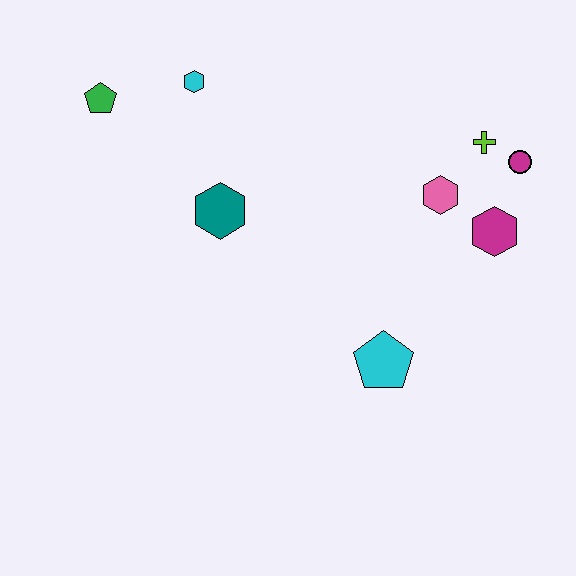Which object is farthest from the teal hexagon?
The magenta circle is farthest from the teal hexagon.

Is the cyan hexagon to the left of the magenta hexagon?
Yes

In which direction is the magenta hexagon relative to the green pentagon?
The magenta hexagon is to the right of the green pentagon.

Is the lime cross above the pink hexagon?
Yes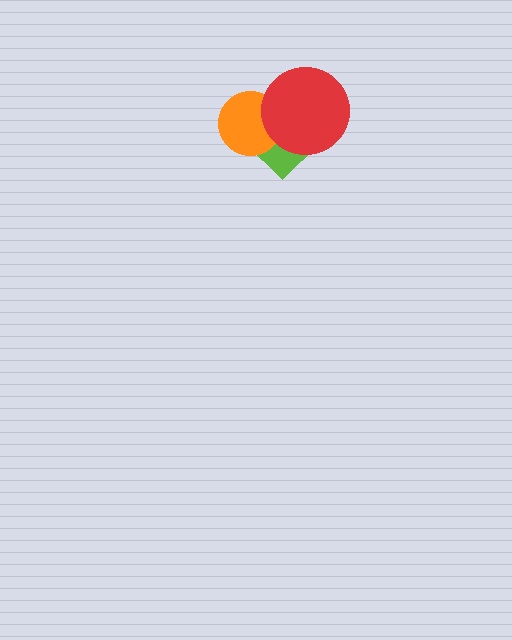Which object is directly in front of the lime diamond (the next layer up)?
The orange circle is directly in front of the lime diamond.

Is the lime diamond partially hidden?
Yes, it is partially covered by another shape.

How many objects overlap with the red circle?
2 objects overlap with the red circle.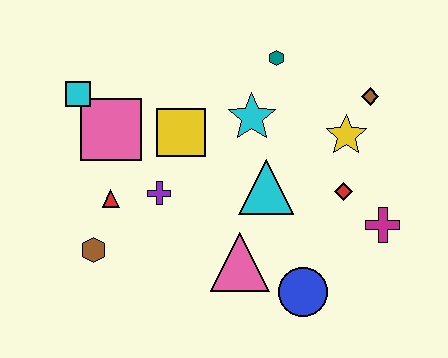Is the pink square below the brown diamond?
Yes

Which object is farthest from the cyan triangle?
The cyan square is farthest from the cyan triangle.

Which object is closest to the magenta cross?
The red diamond is closest to the magenta cross.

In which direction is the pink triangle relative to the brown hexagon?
The pink triangle is to the right of the brown hexagon.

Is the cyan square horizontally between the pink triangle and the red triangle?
No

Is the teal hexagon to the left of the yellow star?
Yes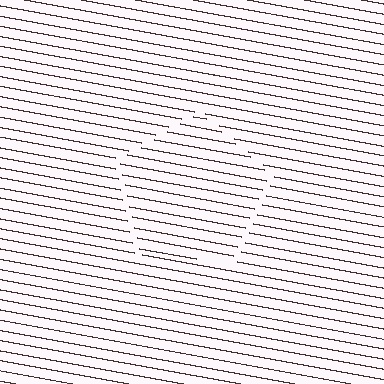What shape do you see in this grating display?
An illusory pentagon. The interior of the shape contains the same grating, shifted by half a period — the contour is defined by the phase discontinuity where line-ends from the inner and outer gratings abut.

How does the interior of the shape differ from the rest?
The interior of the shape contains the same grating, shifted by half a period — the contour is defined by the phase discontinuity where line-ends from the inner and outer gratings abut.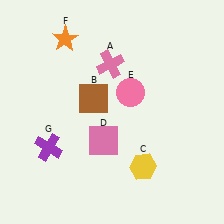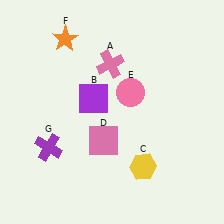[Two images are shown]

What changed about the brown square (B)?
In Image 1, B is brown. In Image 2, it changed to purple.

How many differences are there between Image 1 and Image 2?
There is 1 difference between the two images.